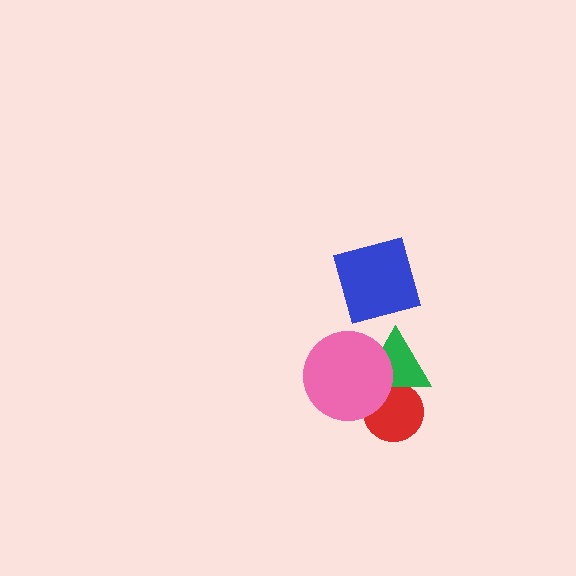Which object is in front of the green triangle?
The pink circle is in front of the green triangle.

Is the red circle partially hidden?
Yes, it is partially covered by another shape.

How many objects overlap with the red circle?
2 objects overlap with the red circle.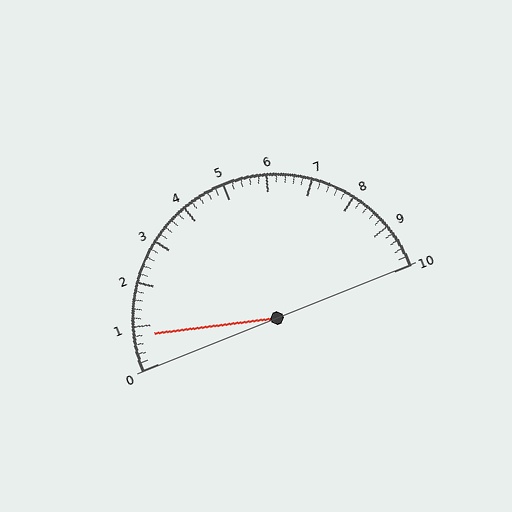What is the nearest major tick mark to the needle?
The nearest major tick mark is 1.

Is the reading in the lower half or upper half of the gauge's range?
The reading is in the lower half of the range (0 to 10).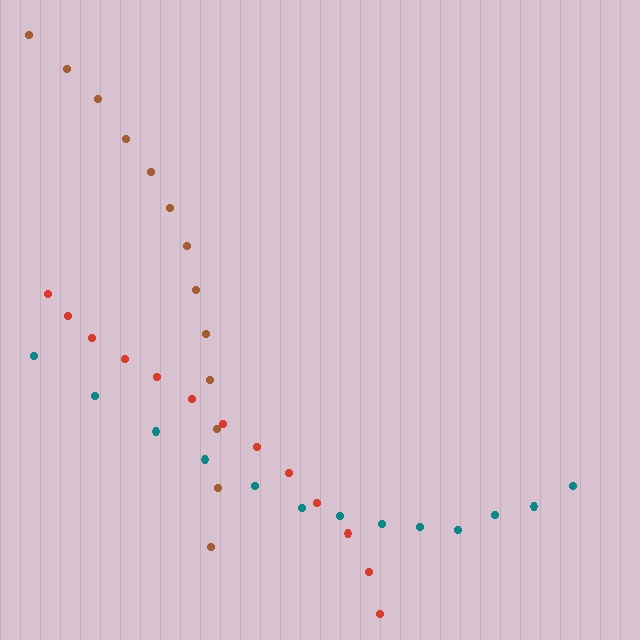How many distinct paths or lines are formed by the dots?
There are 3 distinct paths.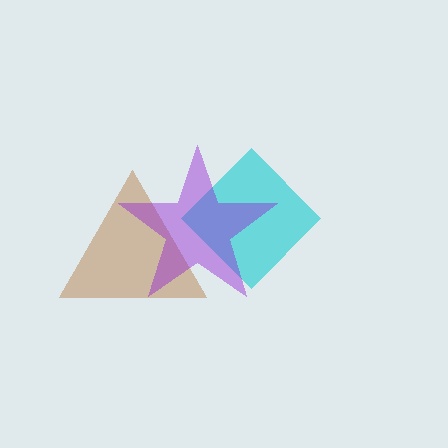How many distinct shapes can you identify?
There are 3 distinct shapes: a cyan diamond, a brown triangle, a purple star.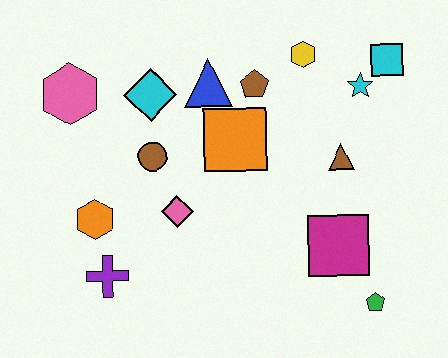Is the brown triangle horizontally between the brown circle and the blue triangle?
No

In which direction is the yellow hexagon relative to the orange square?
The yellow hexagon is above the orange square.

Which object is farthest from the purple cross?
The cyan square is farthest from the purple cross.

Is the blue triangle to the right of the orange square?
No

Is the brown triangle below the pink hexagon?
Yes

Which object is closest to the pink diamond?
The brown circle is closest to the pink diamond.